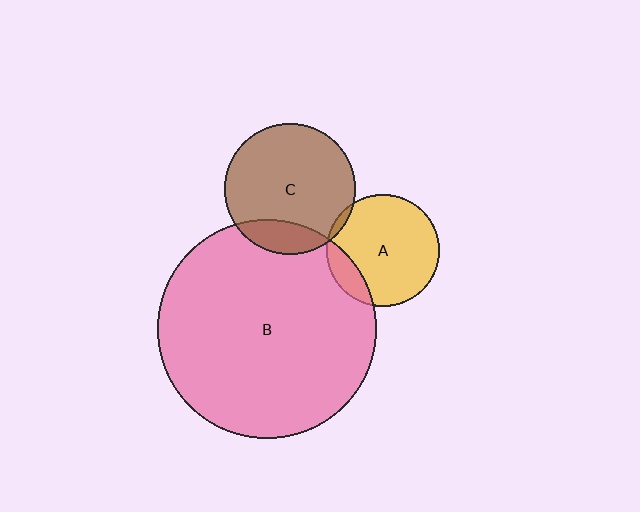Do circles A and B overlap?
Yes.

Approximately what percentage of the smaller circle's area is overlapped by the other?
Approximately 15%.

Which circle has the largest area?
Circle B (pink).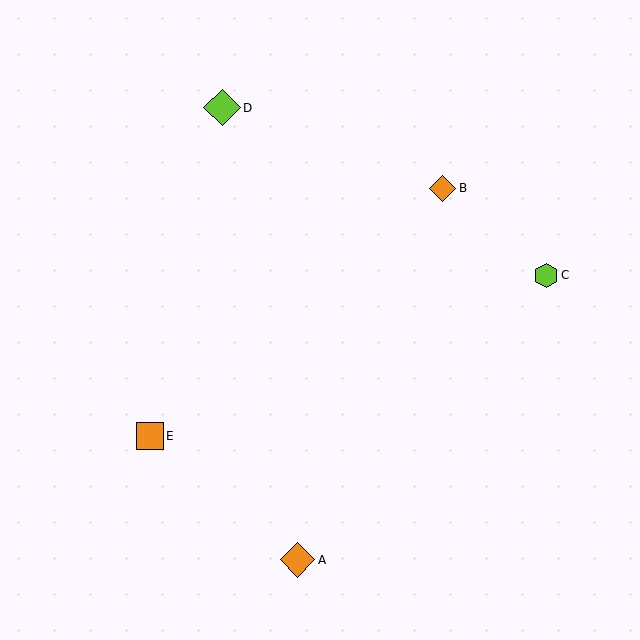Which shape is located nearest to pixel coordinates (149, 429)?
The orange square (labeled E) at (150, 436) is nearest to that location.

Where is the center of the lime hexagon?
The center of the lime hexagon is at (546, 275).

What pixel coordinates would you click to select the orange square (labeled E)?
Click at (150, 436) to select the orange square E.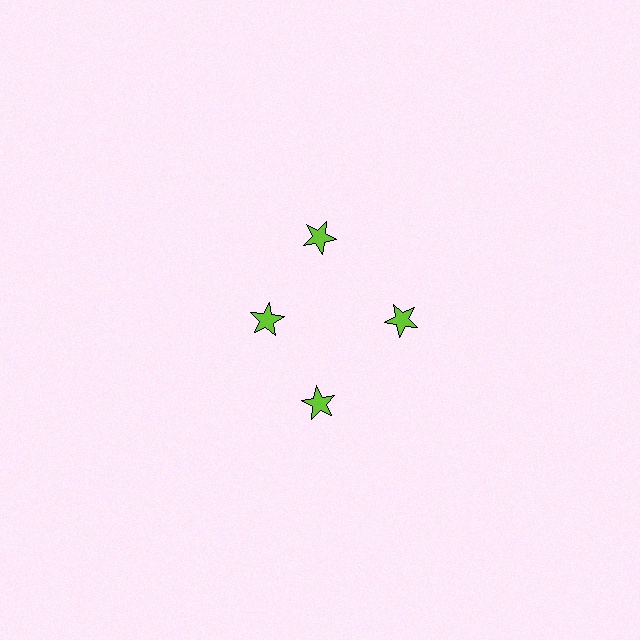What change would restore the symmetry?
The symmetry would be restored by moving it outward, back onto the ring so that all 4 stars sit at equal angles and equal distance from the center.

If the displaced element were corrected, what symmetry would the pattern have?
It would have 4-fold rotational symmetry — the pattern would map onto itself every 90 degrees.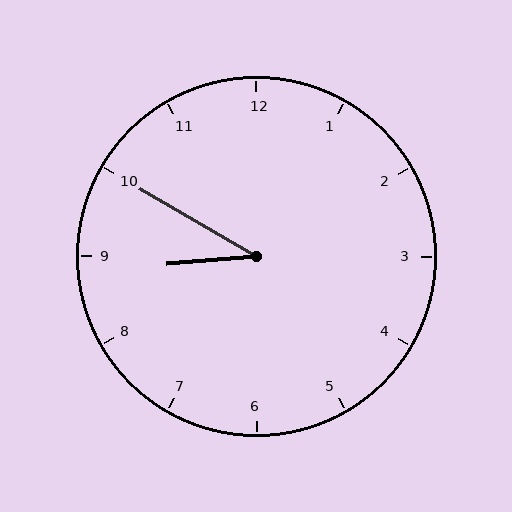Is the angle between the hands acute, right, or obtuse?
It is acute.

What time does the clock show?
8:50.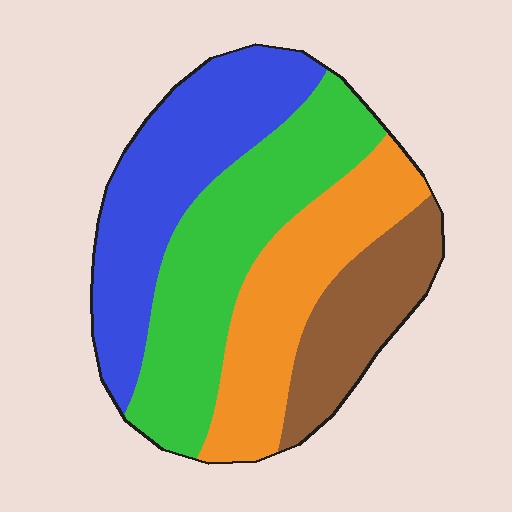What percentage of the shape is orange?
Orange covers about 25% of the shape.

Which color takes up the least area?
Brown, at roughly 15%.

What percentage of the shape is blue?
Blue covers about 30% of the shape.